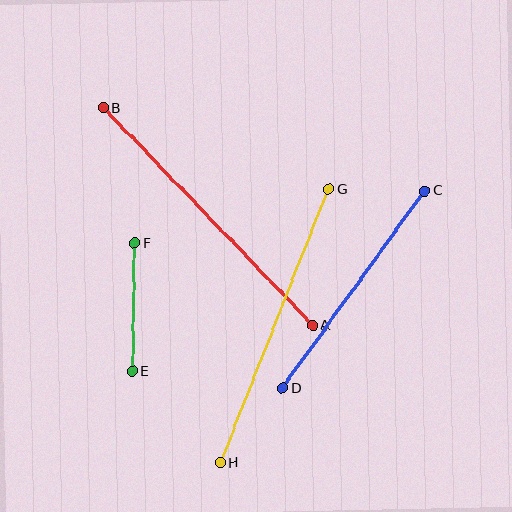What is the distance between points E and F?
The distance is approximately 128 pixels.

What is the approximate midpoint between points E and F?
The midpoint is at approximately (133, 307) pixels.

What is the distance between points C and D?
The distance is approximately 244 pixels.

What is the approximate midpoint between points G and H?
The midpoint is at approximately (274, 326) pixels.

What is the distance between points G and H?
The distance is approximately 294 pixels.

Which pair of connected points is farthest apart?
Points A and B are farthest apart.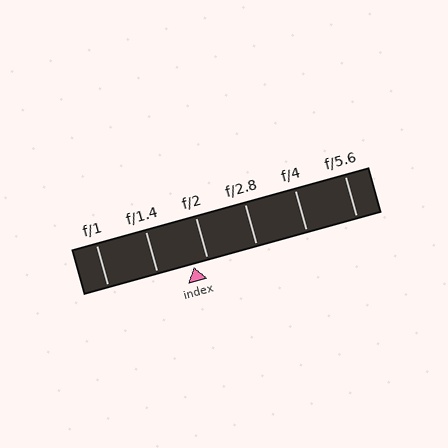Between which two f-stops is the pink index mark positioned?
The index mark is between f/1.4 and f/2.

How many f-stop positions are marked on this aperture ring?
There are 6 f-stop positions marked.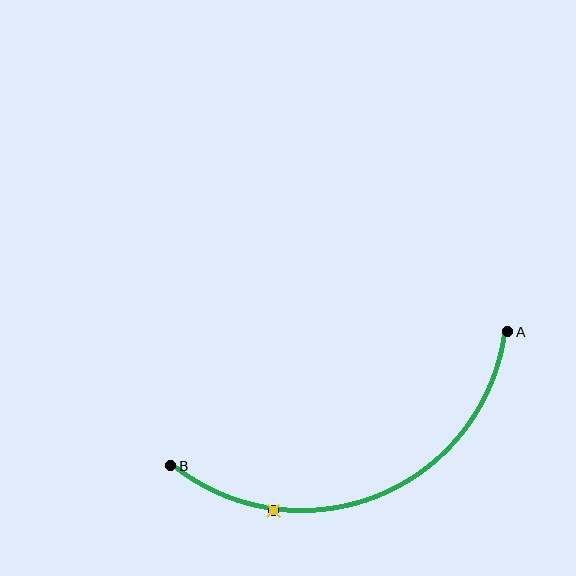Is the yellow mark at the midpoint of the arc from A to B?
No. The yellow mark lies on the arc but is closer to endpoint B. The arc midpoint would be at the point on the curve equidistant along the arc from both A and B.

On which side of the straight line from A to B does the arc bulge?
The arc bulges below the straight line connecting A and B.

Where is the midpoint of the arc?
The arc midpoint is the point on the curve farthest from the straight line joining A and B. It sits below that line.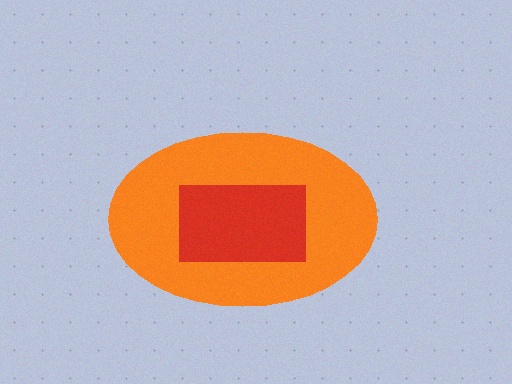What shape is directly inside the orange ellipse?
The red rectangle.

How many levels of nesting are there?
2.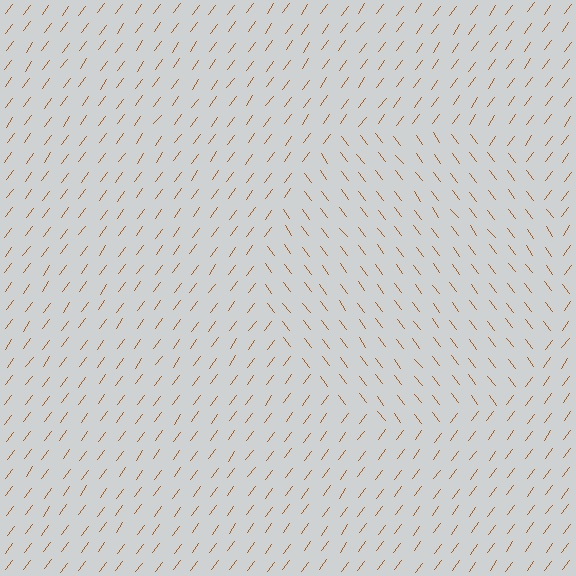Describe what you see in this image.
The image is filled with small brown line segments. A circle region in the image has lines oriented differently from the surrounding lines, creating a visible texture boundary.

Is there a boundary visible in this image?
Yes, there is a texture boundary formed by a change in line orientation.